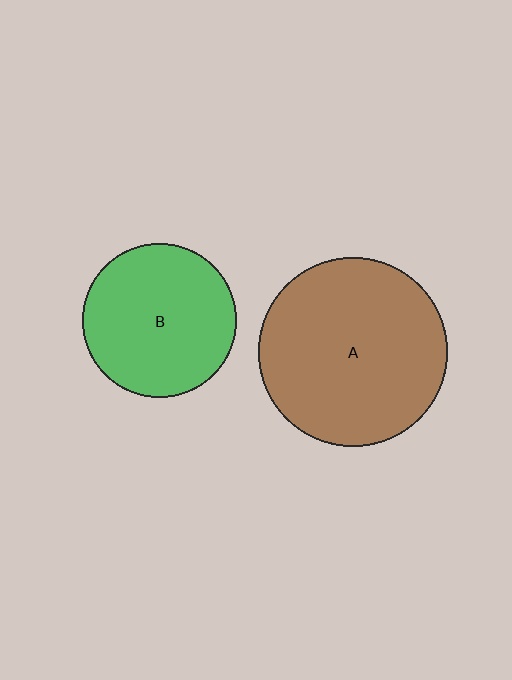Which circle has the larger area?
Circle A (brown).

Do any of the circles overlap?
No, none of the circles overlap.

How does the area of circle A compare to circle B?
Approximately 1.5 times.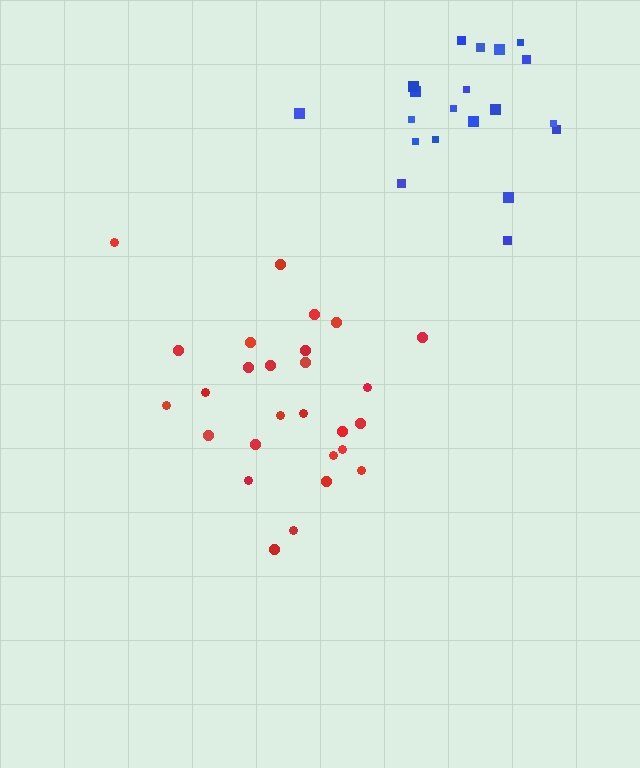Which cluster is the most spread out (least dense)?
Blue.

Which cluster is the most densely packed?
Red.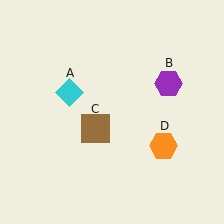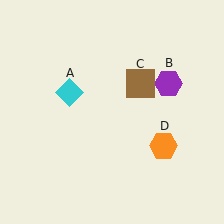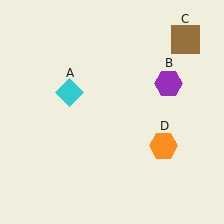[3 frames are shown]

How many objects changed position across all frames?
1 object changed position: brown square (object C).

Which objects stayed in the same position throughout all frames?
Cyan diamond (object A) and purple hexagon (object B) and orange hexagon (object D) remained stationary.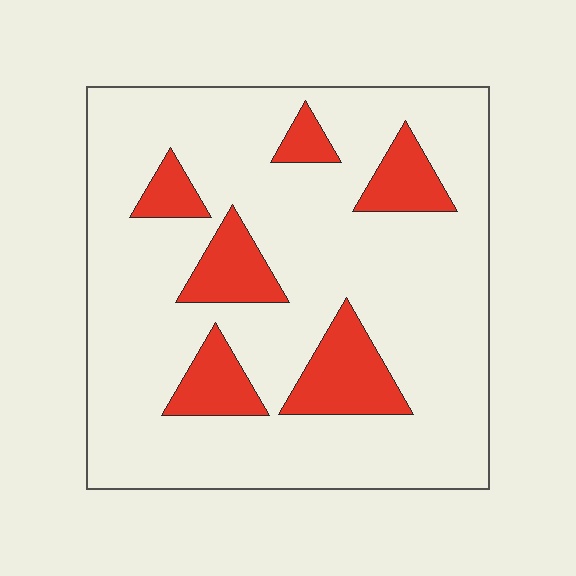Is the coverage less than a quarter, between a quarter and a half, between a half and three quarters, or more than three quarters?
Less than a quarter.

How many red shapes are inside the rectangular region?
6.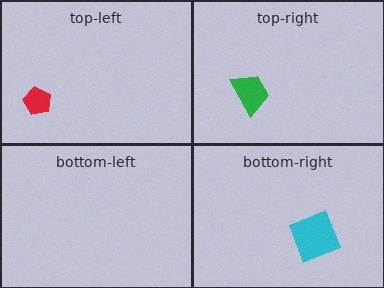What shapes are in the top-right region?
The green trapezoid.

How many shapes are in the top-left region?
1.